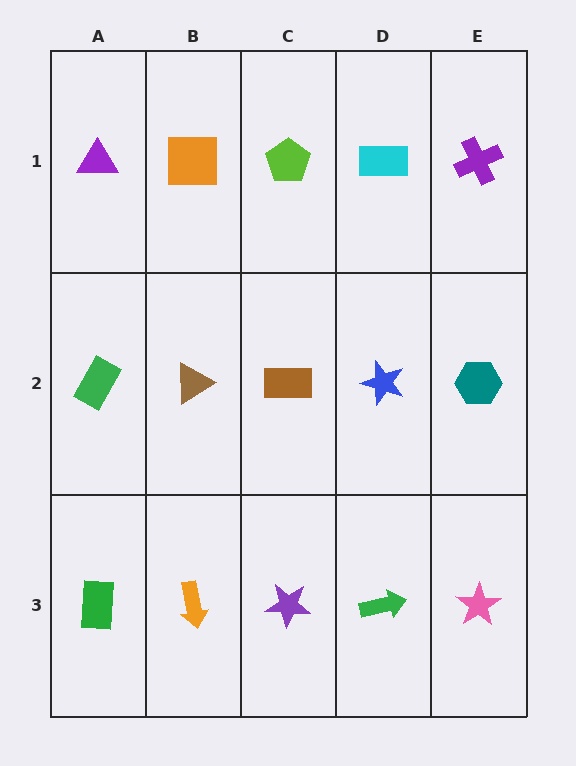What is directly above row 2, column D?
A cyan rectangle.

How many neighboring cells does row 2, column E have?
3.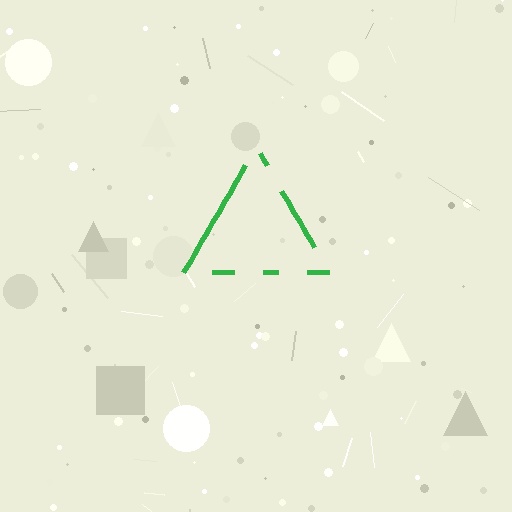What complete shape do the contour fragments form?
The contour fragments form a triangle.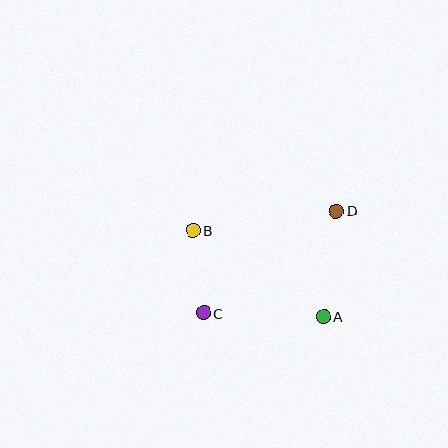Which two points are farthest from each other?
Points C and D are farthest from each other.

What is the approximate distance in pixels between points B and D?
The distance between B and D is approximately 145 pixels.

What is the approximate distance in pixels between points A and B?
The distance between A and B is approximately 156 pixels.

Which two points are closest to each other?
Points B and C are closest to each other.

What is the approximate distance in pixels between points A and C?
The distance between A and C is approximately 120 pixels.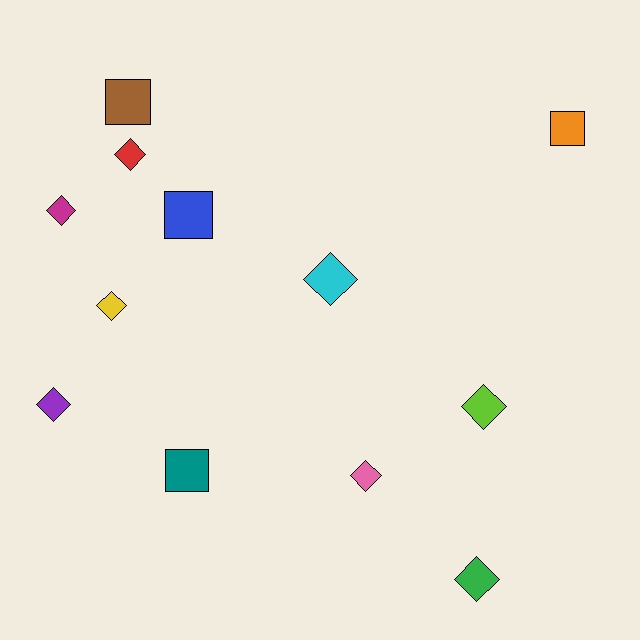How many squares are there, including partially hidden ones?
There are 4 squares.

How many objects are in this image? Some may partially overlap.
There are 12 objects.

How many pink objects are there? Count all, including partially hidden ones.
There is 1 pink object.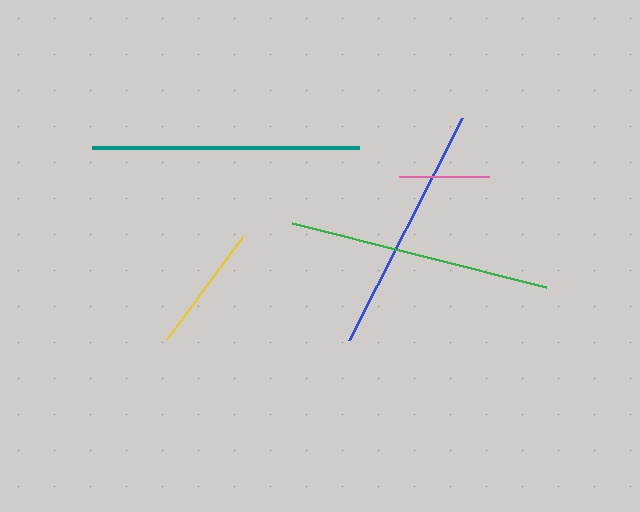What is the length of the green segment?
The green segment is approximately 262 pixels long.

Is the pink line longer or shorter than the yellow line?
The yellow line is longer than the pink line.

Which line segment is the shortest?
The pink line is the shortest at approximately 90 pixels.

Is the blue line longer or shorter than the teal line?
The teal line is longer than the blue line.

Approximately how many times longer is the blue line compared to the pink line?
The blue line is approximately 2.8 times the length of the pink line.